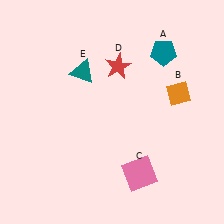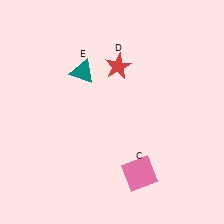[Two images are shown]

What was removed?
The orange diamond (B), the teal pentagon (A) were removed in Image 2.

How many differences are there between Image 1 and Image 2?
There are 2 differences between the two images.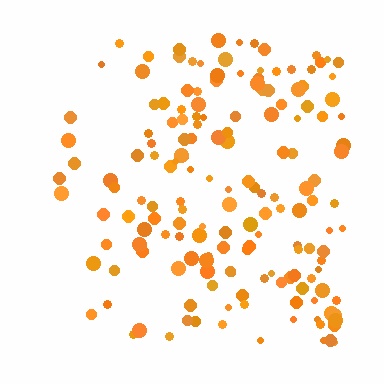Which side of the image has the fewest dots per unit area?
The left.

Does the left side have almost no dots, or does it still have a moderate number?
Still a moderate number, just noticeably fewer than the right.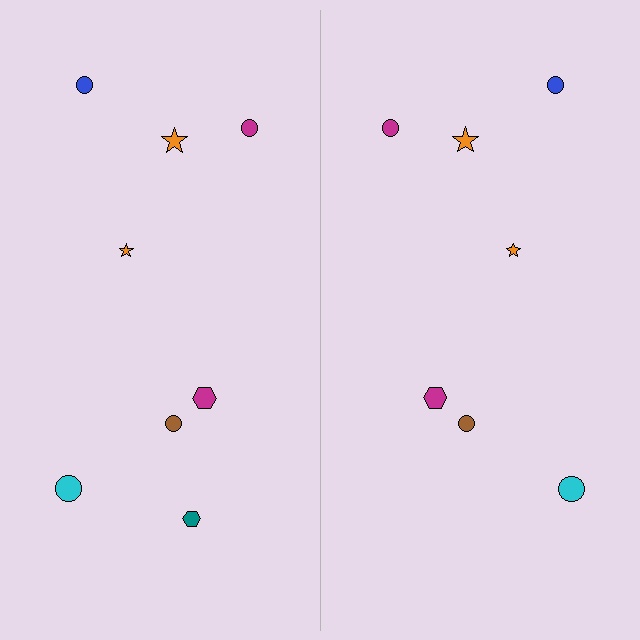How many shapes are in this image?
There are 15 shapes in this image.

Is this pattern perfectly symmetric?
No, the pattern is not perfectly symmetric. A teal hexagon is missing from the right side.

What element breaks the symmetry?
A teal hexagon is missing from the right side.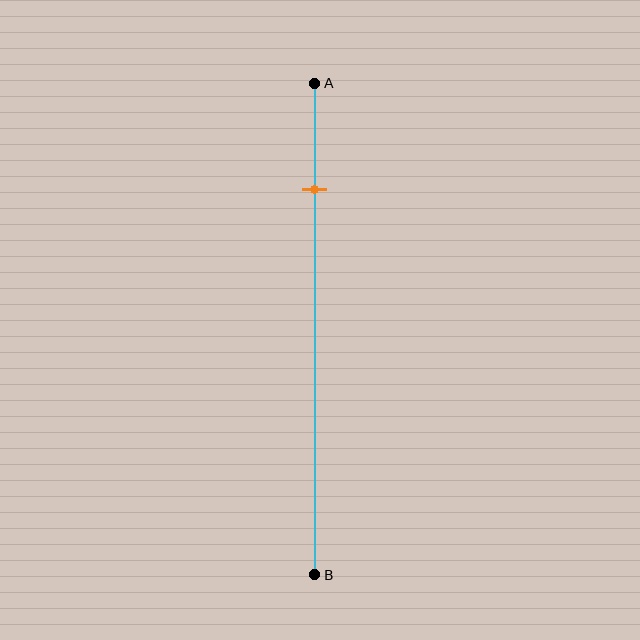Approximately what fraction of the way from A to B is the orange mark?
The orange mark is approximately 20% of the way from A to B.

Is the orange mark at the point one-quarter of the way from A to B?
No, the mark is at about 20% from A, not at the 25% one-quarter point.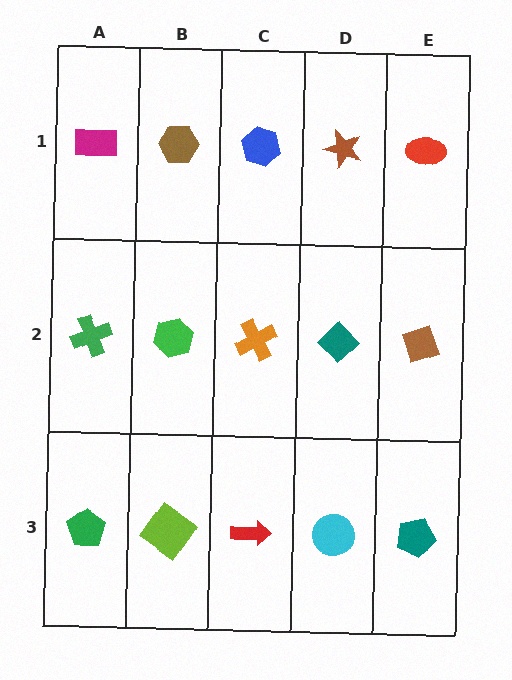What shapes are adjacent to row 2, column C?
A blue hexagon (row 1, column C), a red arrow (row 3, column C), a green hexagon (row 2, column B), a teal diamond (row 2, column D).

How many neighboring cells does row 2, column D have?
4.